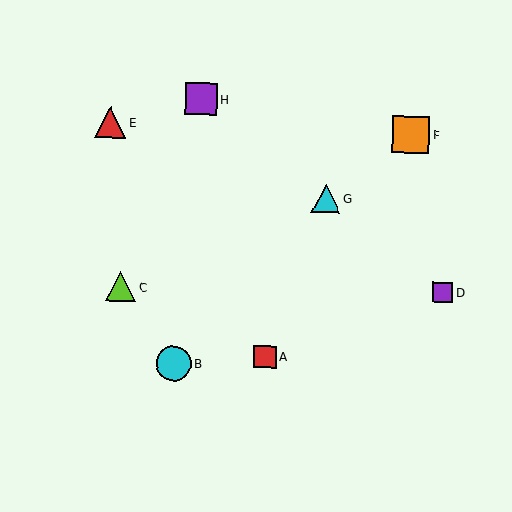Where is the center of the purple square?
The center of the purple square is at (201, 99).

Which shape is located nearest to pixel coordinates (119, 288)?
The lime triangle (labeled C) at (121, 286) is nearest to that location.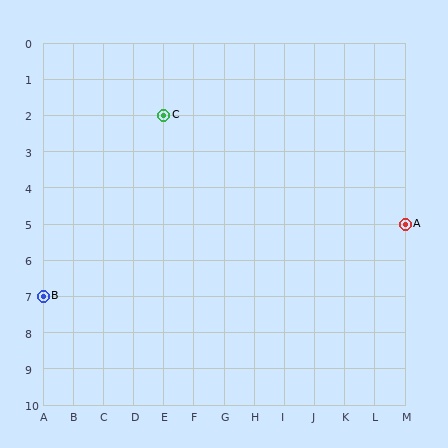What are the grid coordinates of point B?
Point B is at grid coordinates (A, 7).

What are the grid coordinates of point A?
Point A is at grid coordinates (M, 5).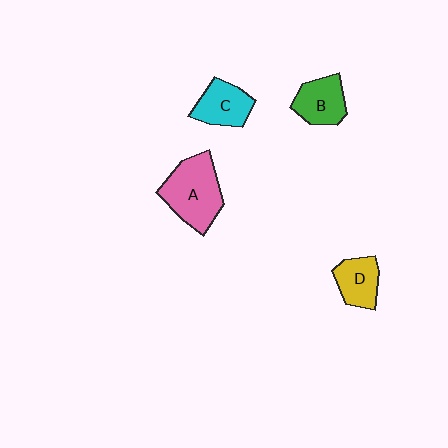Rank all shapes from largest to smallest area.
From largest to smallest: A (pink), C (cyan), B (green), D (yellow).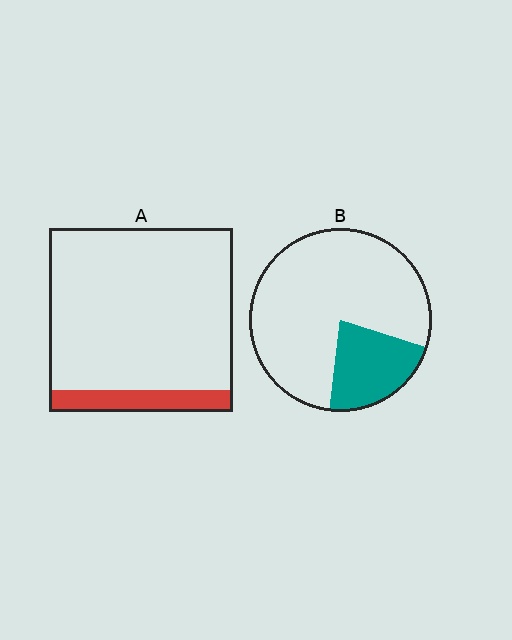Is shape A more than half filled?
No.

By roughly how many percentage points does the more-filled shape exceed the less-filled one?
By roughly 10 percentage points (B over A).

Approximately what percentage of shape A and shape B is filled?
A is approximately 10% and B is approximately 20%.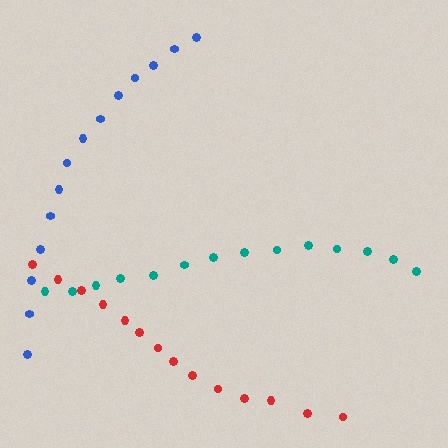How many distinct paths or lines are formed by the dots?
There are 3 distinct paths.